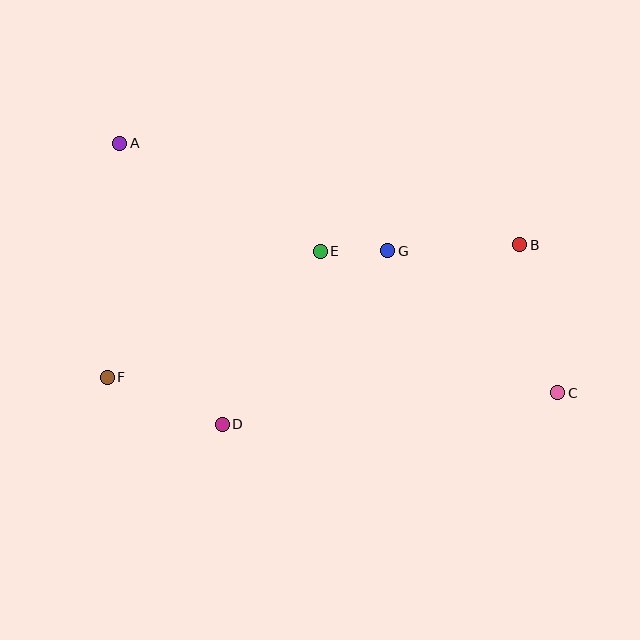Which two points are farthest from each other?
Points A and C are farthest from each other.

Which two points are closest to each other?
Points E and G are closest to each other.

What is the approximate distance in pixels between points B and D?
The distance between B and D is approximately 348 pixels.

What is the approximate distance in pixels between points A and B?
The distance between A and B is approximately 413 pixels.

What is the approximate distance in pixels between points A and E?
The distance between A and E is approximately 228 pixels.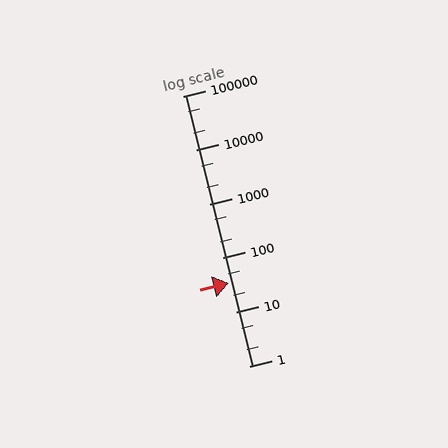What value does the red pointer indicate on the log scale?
The pointer indicates approximately 35.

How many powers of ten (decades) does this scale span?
The scale spans 5 decades, from 1 to 100000.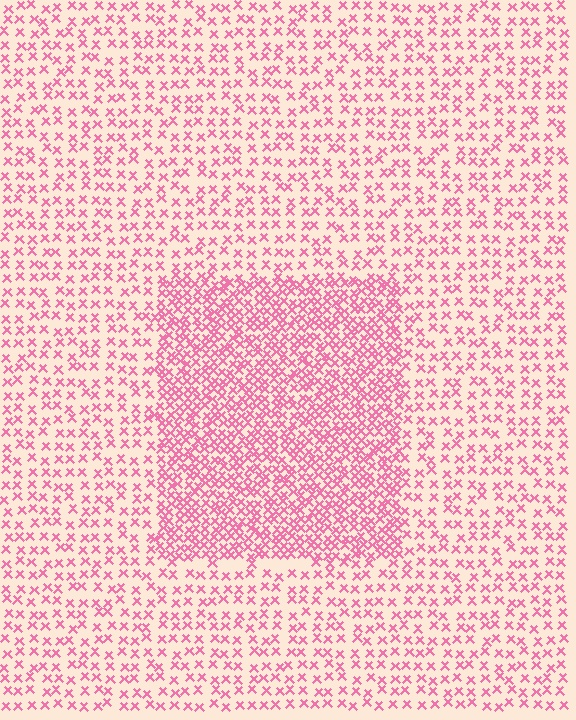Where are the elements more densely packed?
The elements are more densely packed inside the rectangle boundary.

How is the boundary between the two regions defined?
The boundary is defined by a change in element density (approximately 2.2x ratio). All elements are the same color, size, and shape.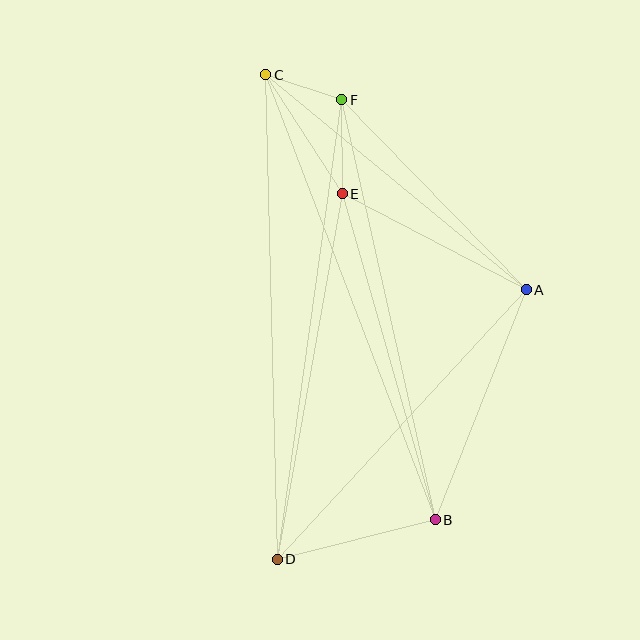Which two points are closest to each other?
Points C and F are closest to each other.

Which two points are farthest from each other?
Points C and D are farthest from each other.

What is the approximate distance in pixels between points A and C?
The distance between A and C is approximately 337 pixels.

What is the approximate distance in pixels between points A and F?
The distance between A and F is approximately 264 pixels.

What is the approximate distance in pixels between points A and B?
The distance between A and B is approximately 247 pixels.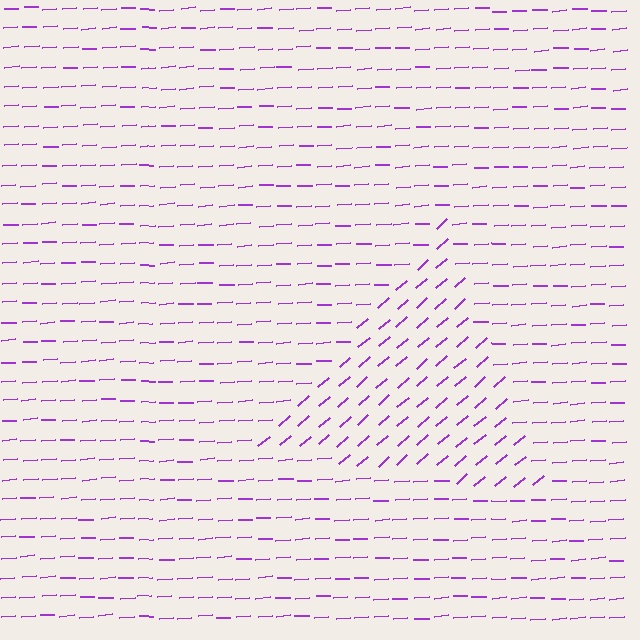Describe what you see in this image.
The image is filled with small purple line segments. A triangle region in the image has lines oriented differently from the surrounding lines, creating a visible texture boundary.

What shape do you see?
I see a triangle.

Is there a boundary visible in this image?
Yes, there is a texture boundary formed by a change in line orientation.